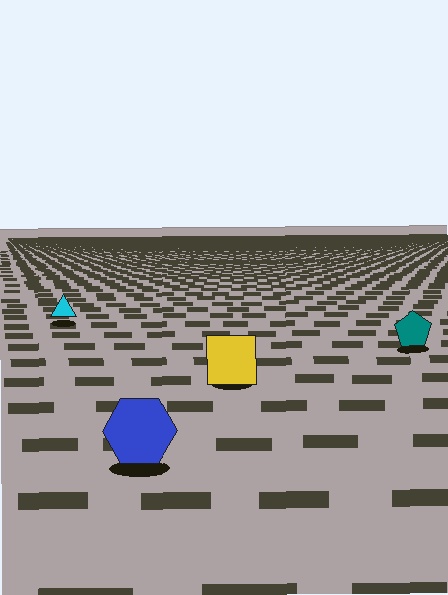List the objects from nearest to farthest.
From nearest to farthest: the blue hexagon, the yellow square, the teal pentagon, the cyan triangle.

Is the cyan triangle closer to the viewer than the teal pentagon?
No. The teal pentagon is closer — you can tell from the texture gradient: the ground texture is coarser near it.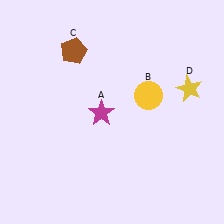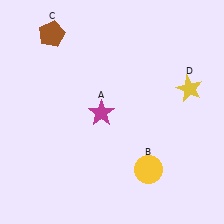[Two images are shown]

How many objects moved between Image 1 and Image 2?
2 objects moved between the two images.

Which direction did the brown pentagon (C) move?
The brown pentagon (C) moved left.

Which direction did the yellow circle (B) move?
The yellow circle (B) moved down.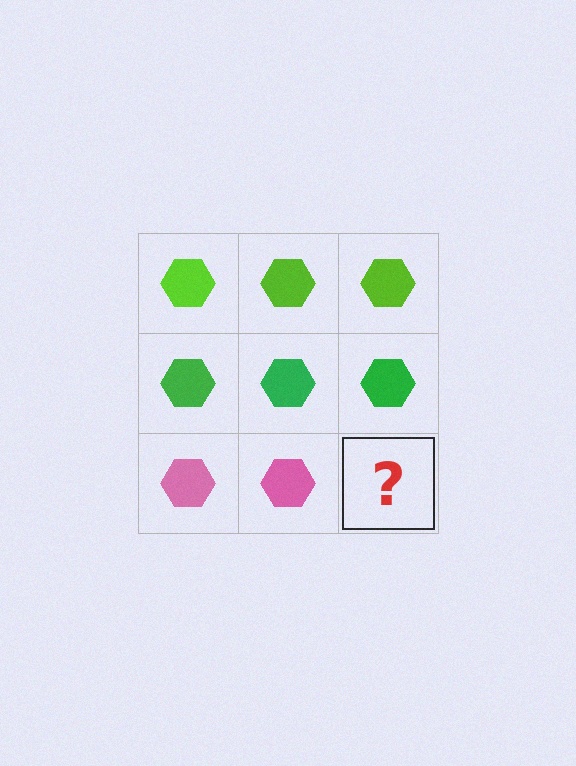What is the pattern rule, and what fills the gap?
The rule is that each row has a consistent color. The gap should be filled with a pink hexagon.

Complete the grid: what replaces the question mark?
The question mark should be replaced with a pink hexagon.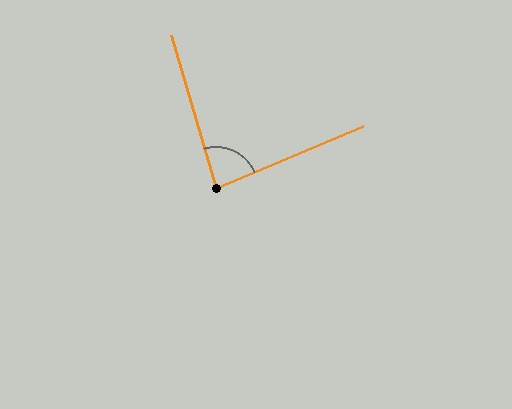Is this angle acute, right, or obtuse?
It is acute.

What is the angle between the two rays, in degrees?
Approximately 84 degrees.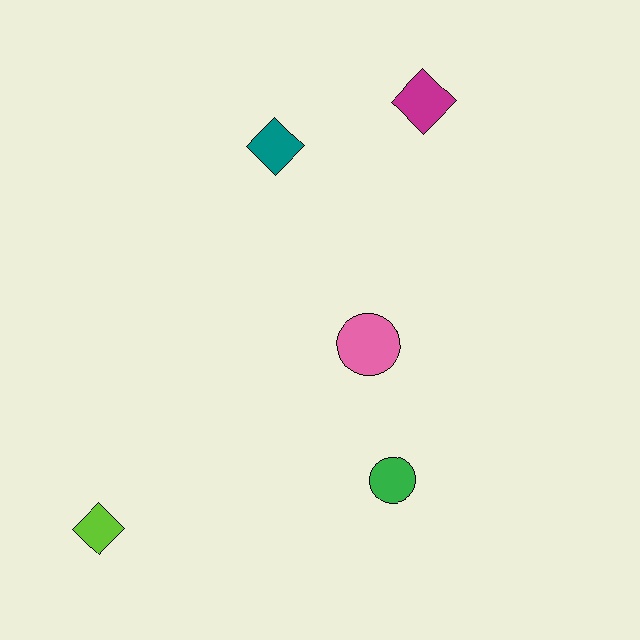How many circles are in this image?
There are 2 circles.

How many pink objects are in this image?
There is 1 pink object.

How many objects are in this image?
There are 5 objects.